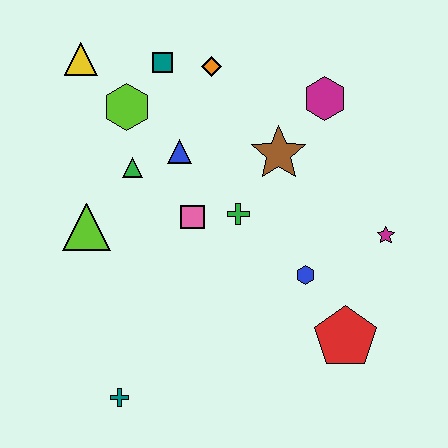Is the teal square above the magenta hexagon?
Yes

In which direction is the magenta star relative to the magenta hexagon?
The magenta star is below the magenta hexagon.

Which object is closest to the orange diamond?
The teal square is closest to the orange diamond.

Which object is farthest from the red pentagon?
The yellow triangle is farthest from the red pentagon.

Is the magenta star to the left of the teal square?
No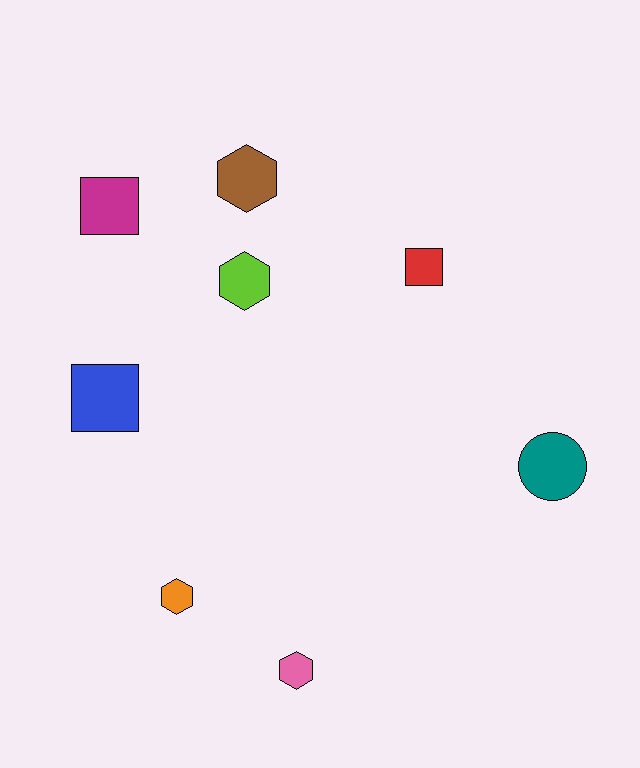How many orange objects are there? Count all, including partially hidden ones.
There is 1 orange object.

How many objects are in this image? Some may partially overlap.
There are 8 objects.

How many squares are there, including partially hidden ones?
There are 3 squares.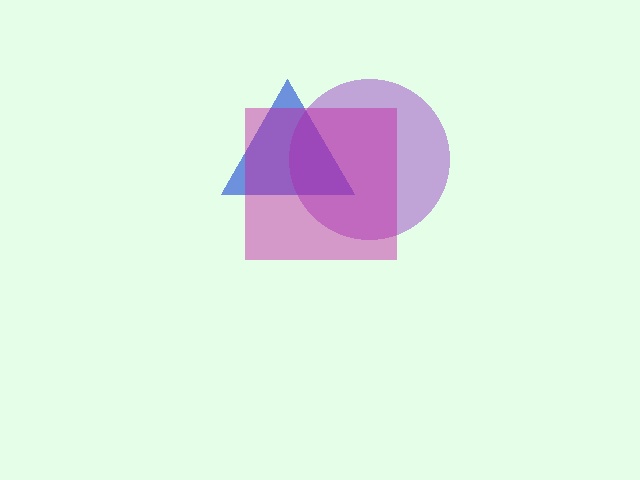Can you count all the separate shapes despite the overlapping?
Yes, there are 3 separate shapes.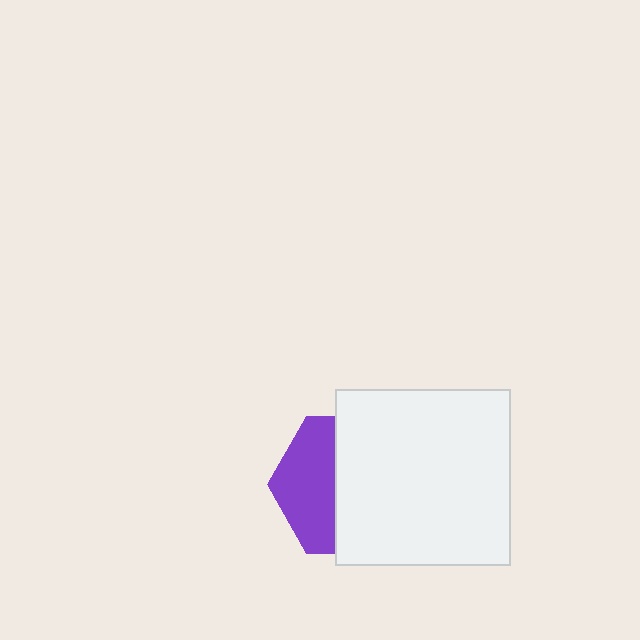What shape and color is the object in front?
The object in front is a white square.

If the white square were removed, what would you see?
You would see the complete purple hexagon.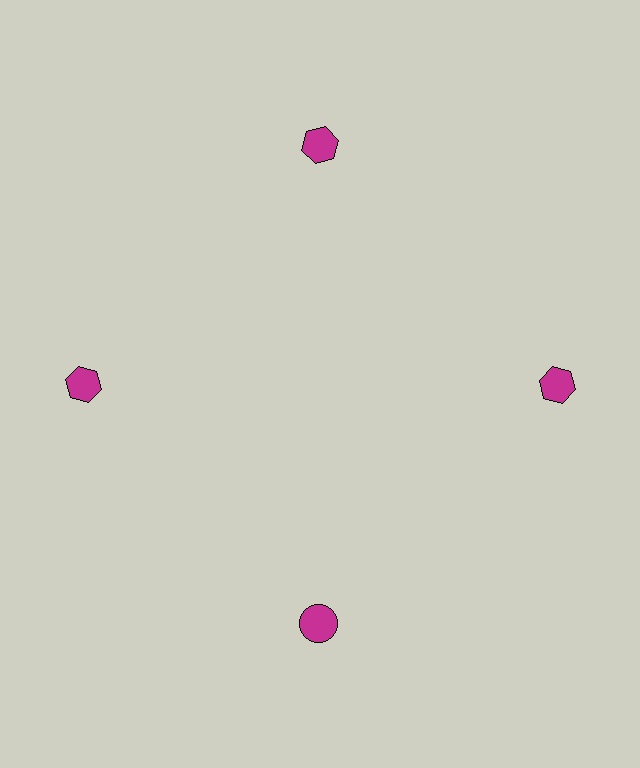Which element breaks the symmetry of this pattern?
The magenta circle at roughly the 6 o'clock position breaks the symmetry. All other shapes are magenta hexagons.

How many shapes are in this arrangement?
There are 4 shapes arranged in a ring pattern.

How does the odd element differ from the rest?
It has a different shape: circle instead of hexagon.